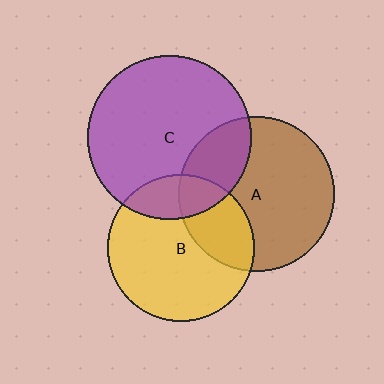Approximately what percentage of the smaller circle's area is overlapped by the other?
Approximately 25%.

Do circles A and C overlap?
Yes.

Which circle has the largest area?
Circle C (purple).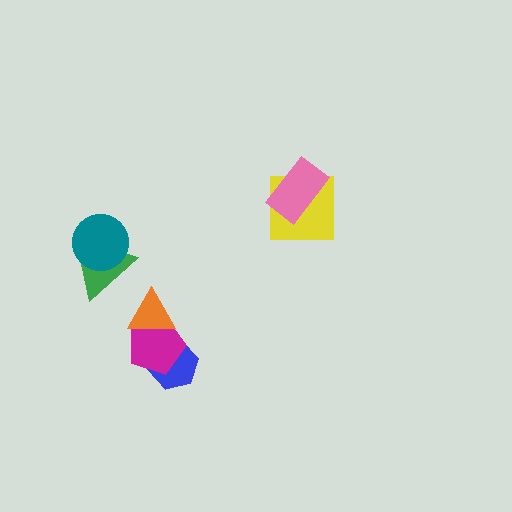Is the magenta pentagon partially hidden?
Yes, it is partially covered by another shape.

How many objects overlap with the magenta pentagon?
2 objects overlap with the magenta pentagon.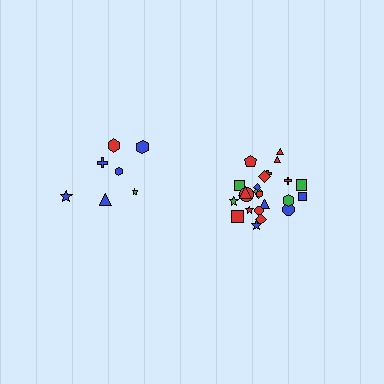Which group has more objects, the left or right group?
The right group.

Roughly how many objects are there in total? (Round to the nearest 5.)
Roughly 30 objects in total.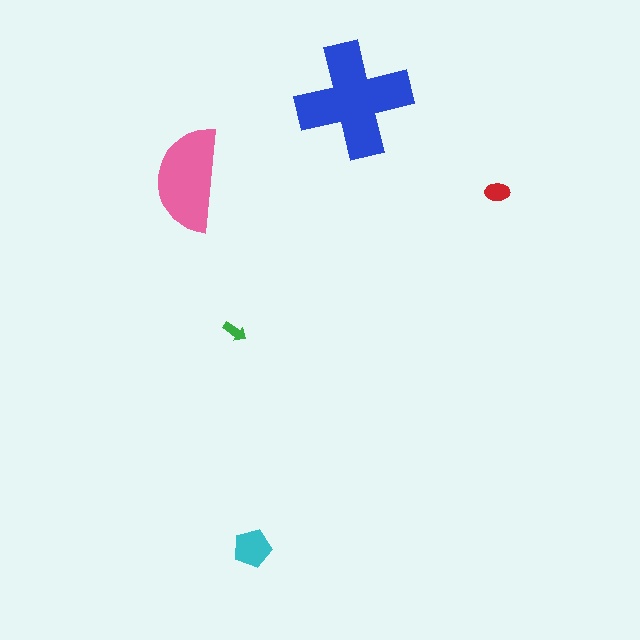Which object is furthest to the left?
The pink semicircle is leftmost.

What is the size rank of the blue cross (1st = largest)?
1st.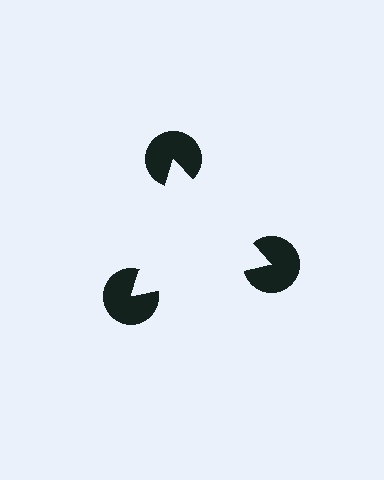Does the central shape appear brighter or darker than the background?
It typically appears slightly brighter than the background, even though no actual brightness change is drawn.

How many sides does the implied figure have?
3 sides.